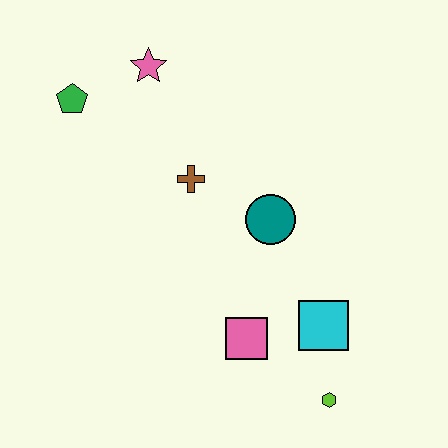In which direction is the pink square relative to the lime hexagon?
The pink square is to the left of the lime hexagon.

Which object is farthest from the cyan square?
The green pentagon is farthest from the cyan square.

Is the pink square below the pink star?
Yes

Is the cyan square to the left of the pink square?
No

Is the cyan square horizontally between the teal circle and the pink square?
No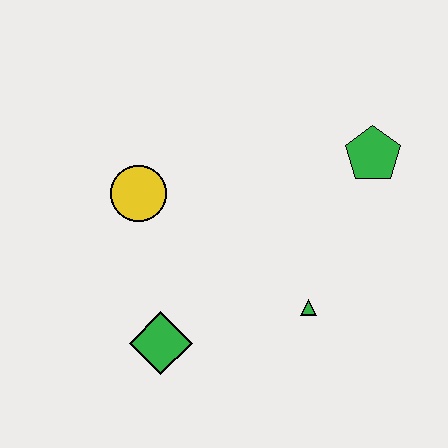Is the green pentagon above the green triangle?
Yes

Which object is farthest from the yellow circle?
The green pentagon is farthest from the yellow circle.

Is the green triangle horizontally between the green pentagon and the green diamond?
Yes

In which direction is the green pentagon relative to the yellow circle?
The green pentagon is to the right of the yellow circle.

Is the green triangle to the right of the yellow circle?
Yes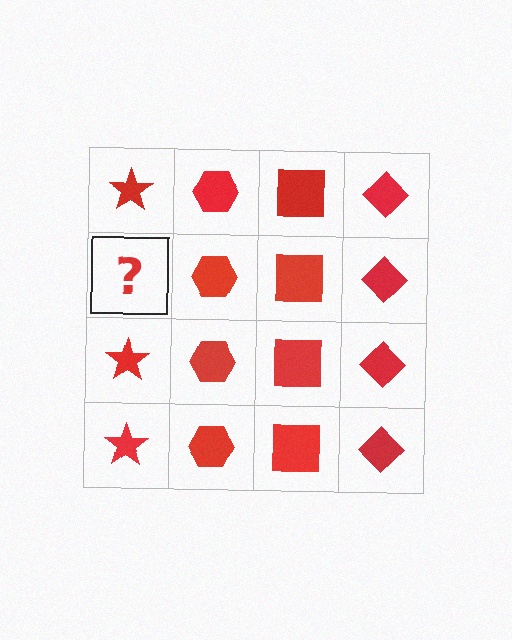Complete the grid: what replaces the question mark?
The question mark should be replaced with a red star.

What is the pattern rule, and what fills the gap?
The rule is that each column has a consistent shape. The gap should be filled with a red star.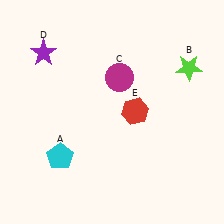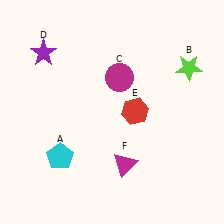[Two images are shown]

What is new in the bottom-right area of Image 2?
A magenta triangle (F) was added in the bottom-right area of Image 2.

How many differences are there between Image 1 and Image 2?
There is 1 difference between the two images.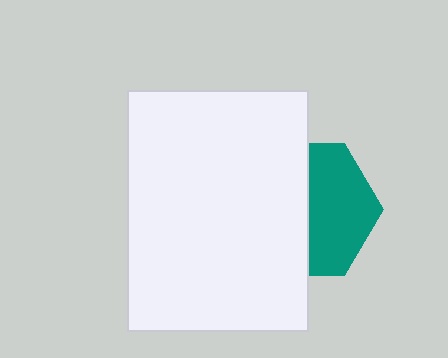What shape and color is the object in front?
The object in front is a white rectangle.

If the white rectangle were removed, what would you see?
You would see the complete teal hexagon.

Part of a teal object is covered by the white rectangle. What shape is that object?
It is a hexagon.